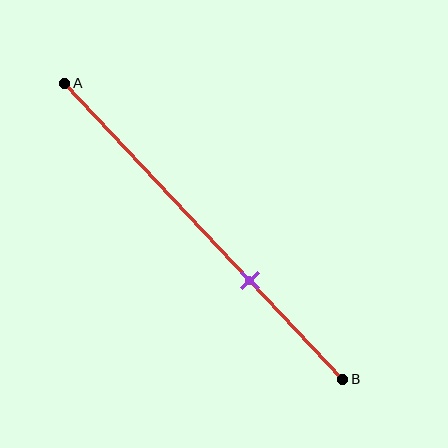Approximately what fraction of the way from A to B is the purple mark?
The purple mark is approximately 65% of the way from A to B.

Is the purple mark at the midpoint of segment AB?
No, the mark is at about 65% from A, not at the 50% midpoint.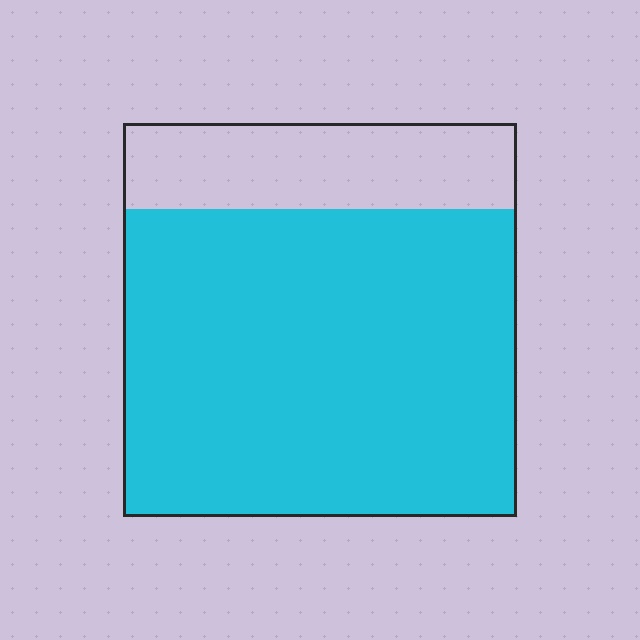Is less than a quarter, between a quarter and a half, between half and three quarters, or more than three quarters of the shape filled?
More than three quarters.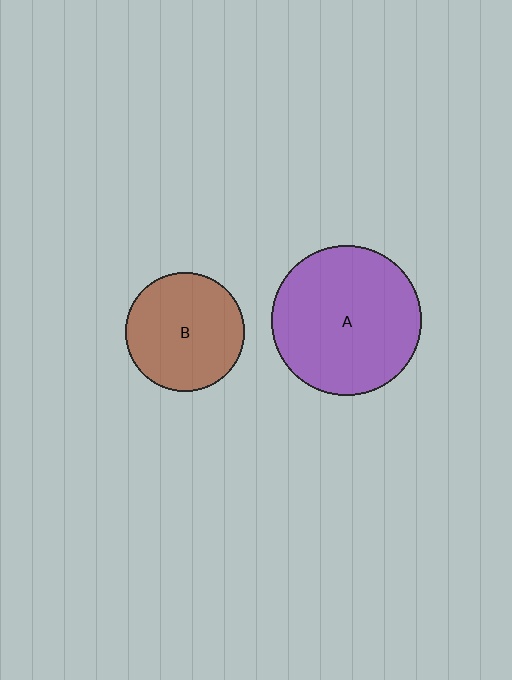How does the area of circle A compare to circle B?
Approximately 1.6 times.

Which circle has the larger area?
Circle A (purple).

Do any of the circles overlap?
No, none of the circles overlap.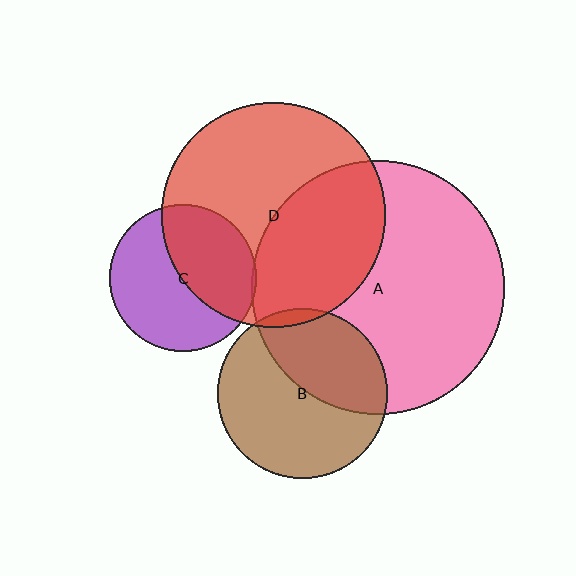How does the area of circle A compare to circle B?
Approximately 2.2 times.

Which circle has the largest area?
Circle A (pink).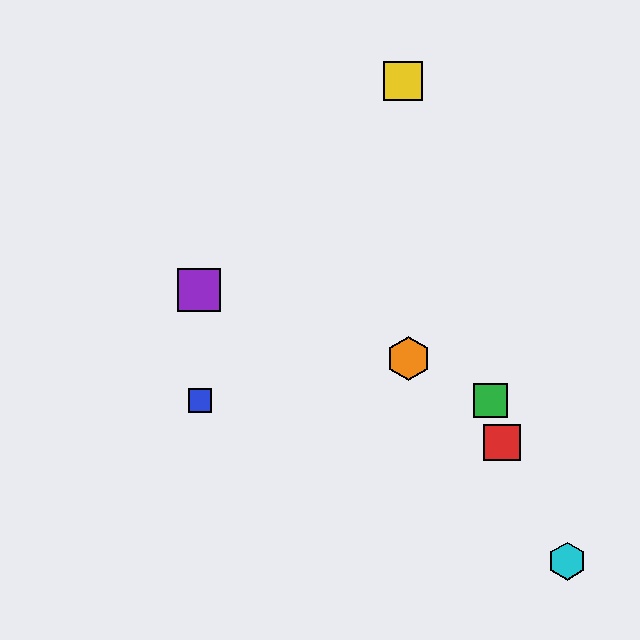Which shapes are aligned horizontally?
The blue square, the green square are aligned horizontally.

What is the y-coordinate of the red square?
The red square is at y≈442.